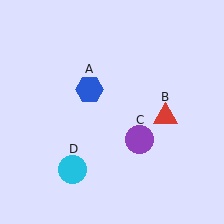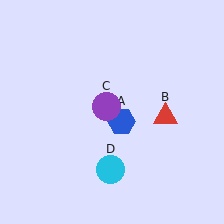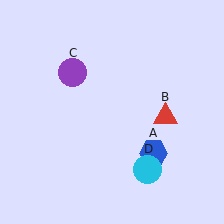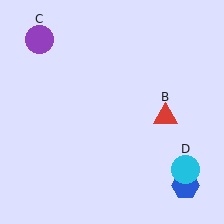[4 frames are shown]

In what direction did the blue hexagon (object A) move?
The blue hexagon (object A) moved down and to the right.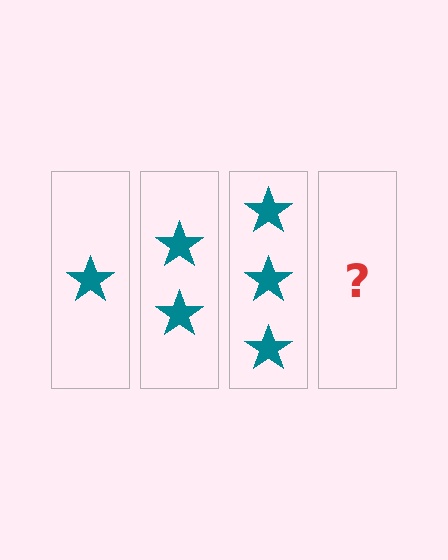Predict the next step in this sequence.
The next step is 4 stars.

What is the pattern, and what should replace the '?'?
The pattern is that each step adds one more star. The '?' should be 4 stars.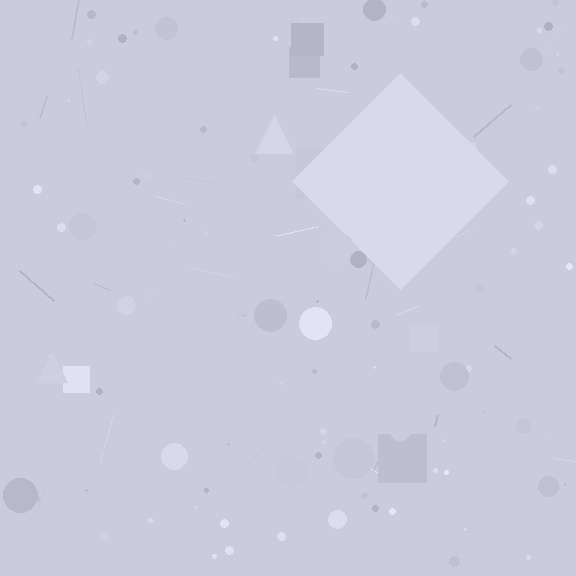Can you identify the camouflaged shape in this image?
The camouflaged shape is a diamond.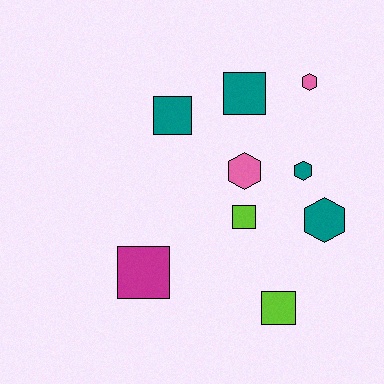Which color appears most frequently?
Teal, with 4 objects.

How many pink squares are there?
There are no pink squares.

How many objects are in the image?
There are 9 objects.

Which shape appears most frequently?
Square, with 5 objects.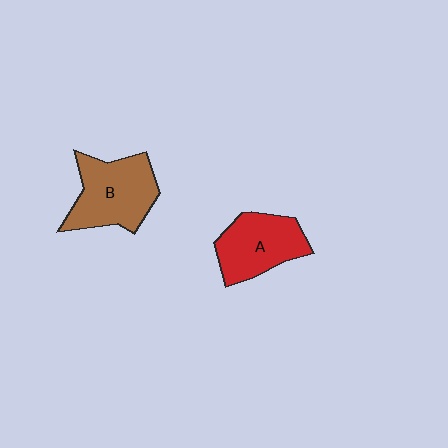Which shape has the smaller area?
Shape A (red).